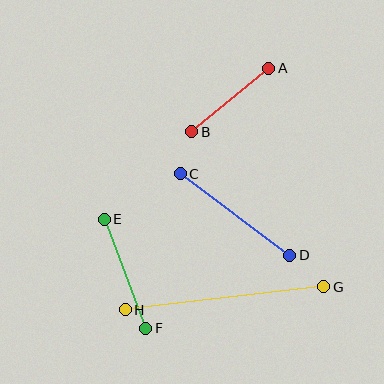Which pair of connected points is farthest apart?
Points G and H are farthest apart.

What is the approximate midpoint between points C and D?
The midpoint is at approximately (235, 215) pixels.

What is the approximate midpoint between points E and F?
The midpoint is at approximately (125, 274) pixels.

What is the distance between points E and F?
The distance is approximately 117 pixels.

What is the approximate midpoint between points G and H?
The midpoint is at approximately (225, 298) pixels.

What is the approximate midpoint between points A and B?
The midpoint is at approximately (230, 100) pixels.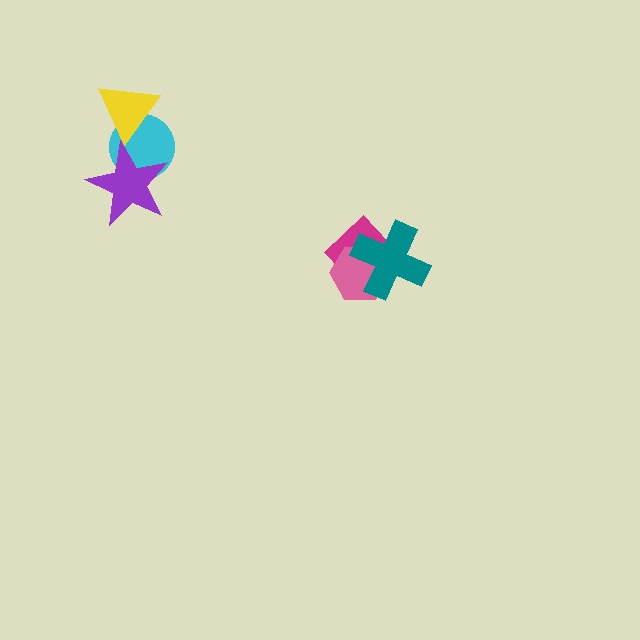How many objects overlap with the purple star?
1 object overlaps with the purple star.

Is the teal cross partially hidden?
No, no other shape covers it.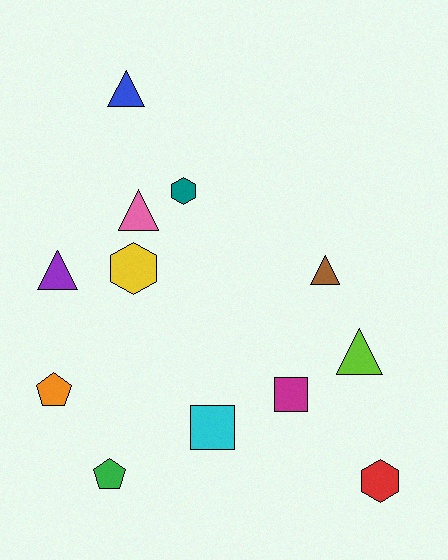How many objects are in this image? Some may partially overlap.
There are 12 objects.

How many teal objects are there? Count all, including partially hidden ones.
There is 1 teal object.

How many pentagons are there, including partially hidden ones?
There are 2 pentagons.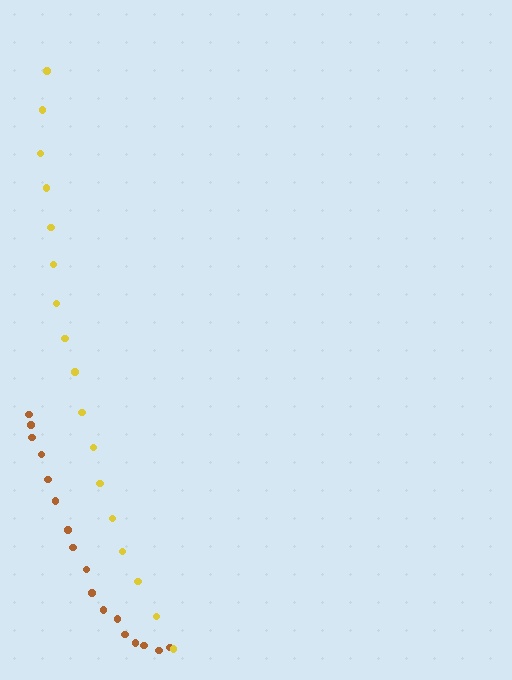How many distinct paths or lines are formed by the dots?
There are 2 distinct paths.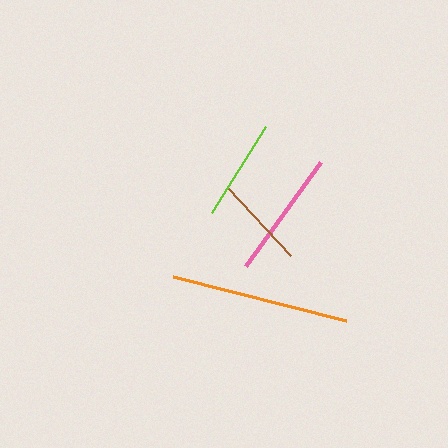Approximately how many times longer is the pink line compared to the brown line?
The pink line is approximately 1.4 times the length of the brown line.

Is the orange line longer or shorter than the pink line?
The orange line is longer than the pink line.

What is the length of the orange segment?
The orange segment is approximately 179 pixels long.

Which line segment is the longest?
The orange line is the longest at approximately 179 pixels.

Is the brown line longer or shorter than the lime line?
The lime line is longer than the brown line.